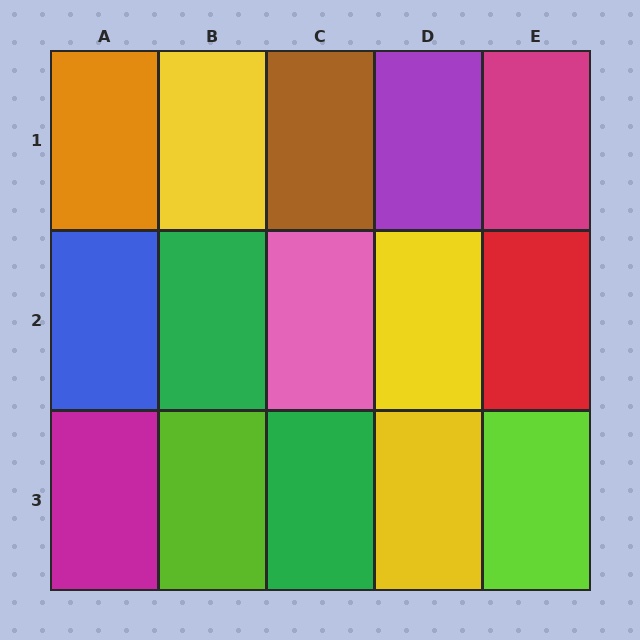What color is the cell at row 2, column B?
Green.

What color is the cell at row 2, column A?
Blue.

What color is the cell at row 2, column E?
Red.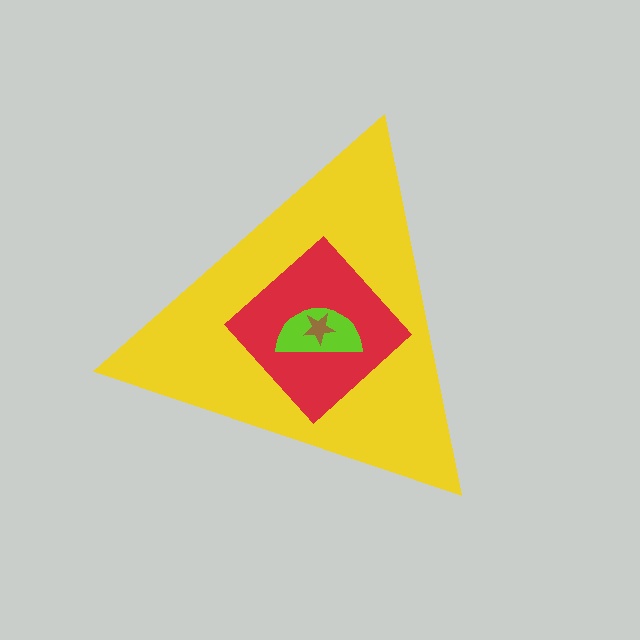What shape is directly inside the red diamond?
The lime semicircle.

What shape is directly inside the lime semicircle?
The brown star.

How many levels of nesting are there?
4.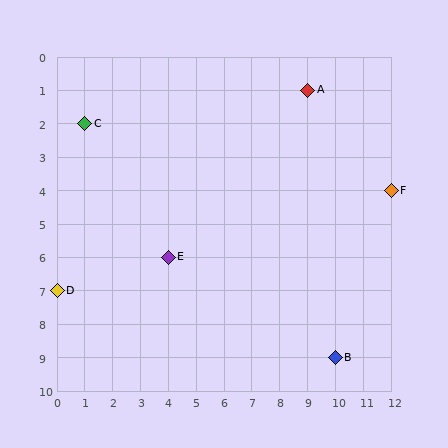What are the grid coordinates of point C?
Point C is at grid coordinates (1, 2).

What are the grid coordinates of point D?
Point D is at grid coordinates (0, 7).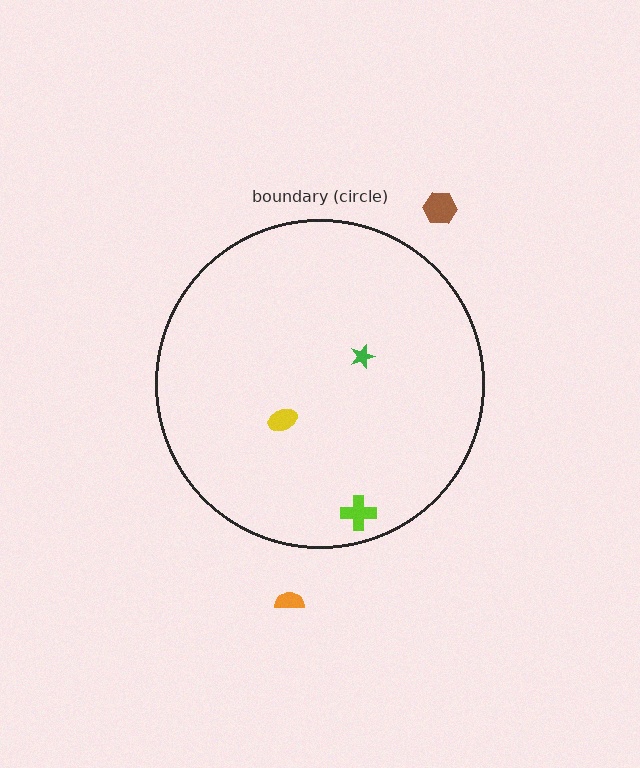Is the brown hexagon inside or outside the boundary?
Outside.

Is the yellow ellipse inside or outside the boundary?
Inside.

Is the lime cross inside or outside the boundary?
Inside.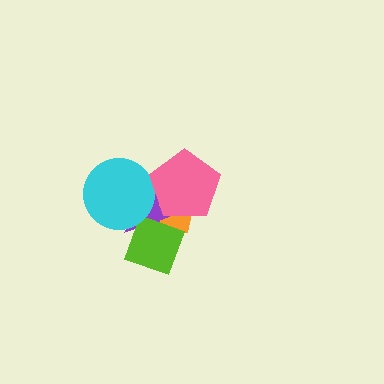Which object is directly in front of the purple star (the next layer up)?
The lime diamond is directly in front of the purple star.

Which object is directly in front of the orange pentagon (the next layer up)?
The purple star is directly in front of the orange pentagon.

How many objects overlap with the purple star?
4 objects overlap with the purple star.